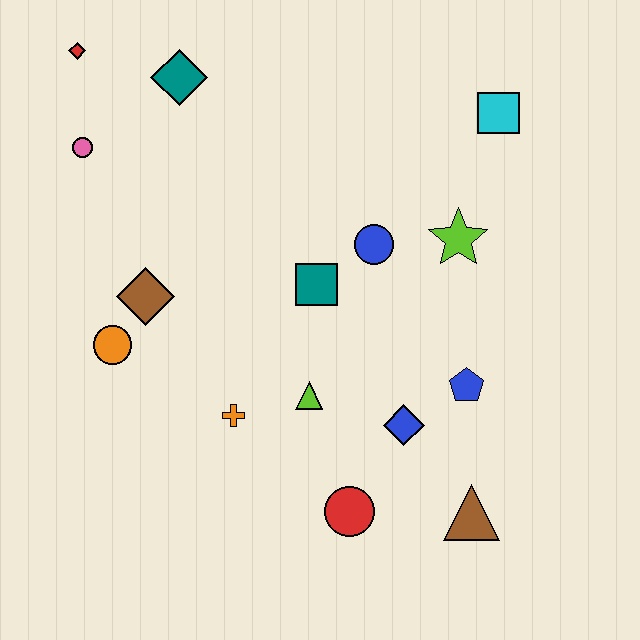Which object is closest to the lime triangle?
The orange cross is closest to the lime triangle.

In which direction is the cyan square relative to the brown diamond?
The cyan square is to the right of the brown diamond.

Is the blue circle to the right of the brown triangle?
No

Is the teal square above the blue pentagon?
Yes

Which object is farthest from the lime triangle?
The red diamond is farthest from the lime triangle.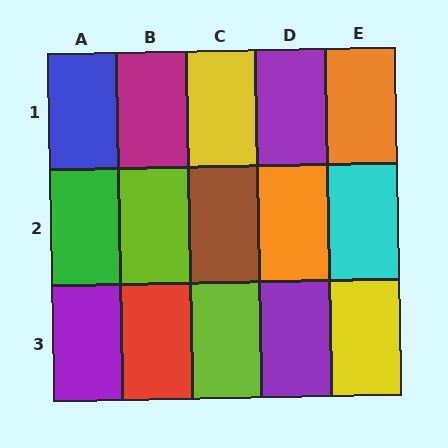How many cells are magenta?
1 cell is magenta.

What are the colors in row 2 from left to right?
Green, lime, brown, orange, cyan.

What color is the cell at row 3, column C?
Lime.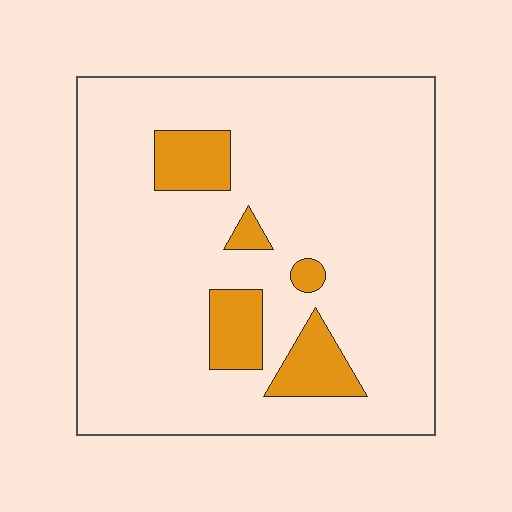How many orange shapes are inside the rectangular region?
5.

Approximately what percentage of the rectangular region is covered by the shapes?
Approximately 10%.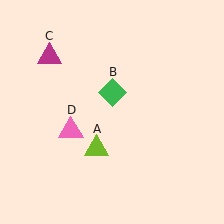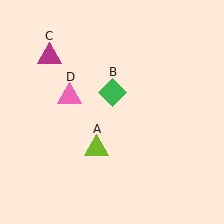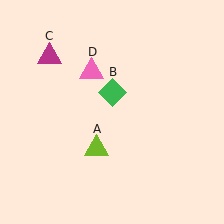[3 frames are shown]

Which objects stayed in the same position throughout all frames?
Lime triangle (object A) and green diamond (object B) and magenta triangle (object C) remained stationary.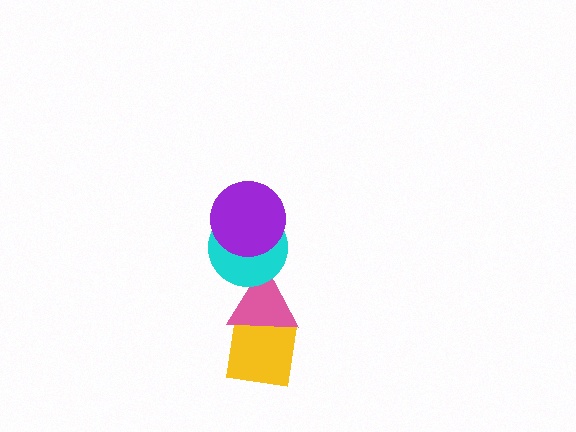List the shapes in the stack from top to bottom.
From top to bottom: the purple circle, the cyan circle, the pink triangle, the yellow square.